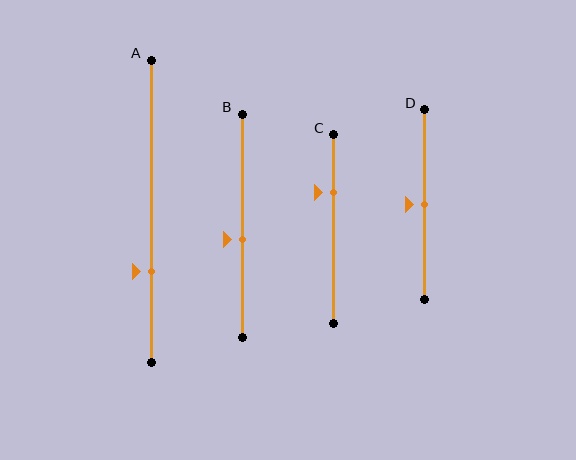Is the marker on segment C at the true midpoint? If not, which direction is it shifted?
No, the marker on segment C is shifted upward by about 19% of the segment length.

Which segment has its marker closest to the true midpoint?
Segment D has its marker closest to the true midpoint.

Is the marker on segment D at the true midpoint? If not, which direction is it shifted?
Yes, the marker on segment D is at the true midpoint.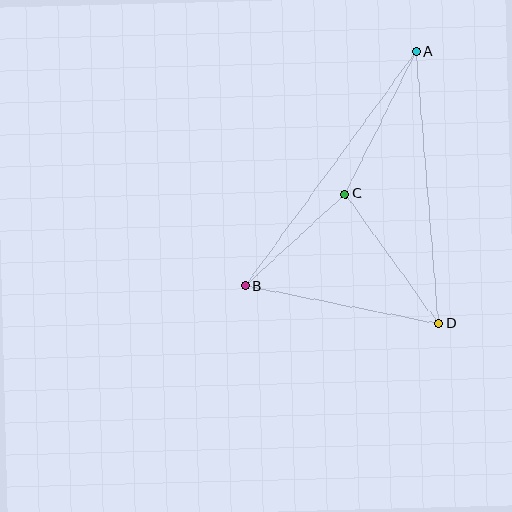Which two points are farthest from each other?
Points A and B are farthest from each other.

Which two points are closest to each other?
Points B and C are closest to each other.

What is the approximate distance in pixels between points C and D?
The distance between C and D is approximately 160 pixels.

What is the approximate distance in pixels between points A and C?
The distance between A and C is approximately 159 pixels.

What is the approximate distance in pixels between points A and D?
The distance between A and D is approximately 273 pixels.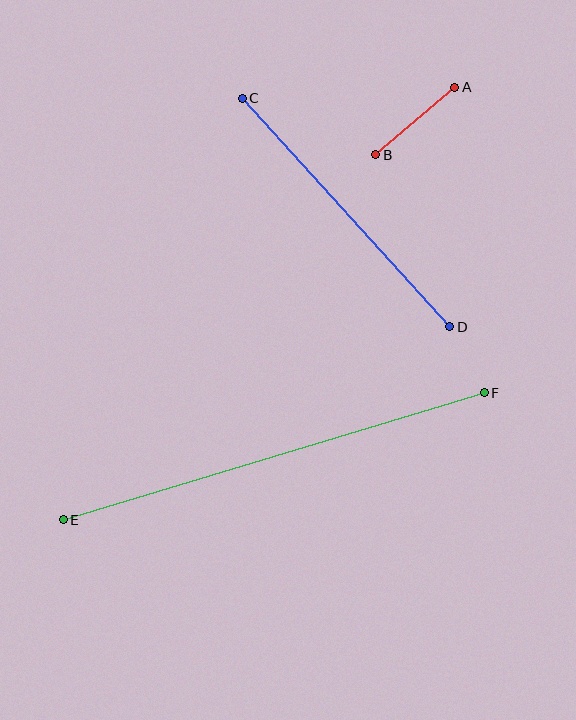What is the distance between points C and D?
The distance is approximately 309 pixels.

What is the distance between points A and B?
The distance is approximately 104 pixels.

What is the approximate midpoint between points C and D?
The midpoint is at approximately (346, 212) pixels.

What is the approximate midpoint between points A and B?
The midpoint is at approximately (415, 121) pixels.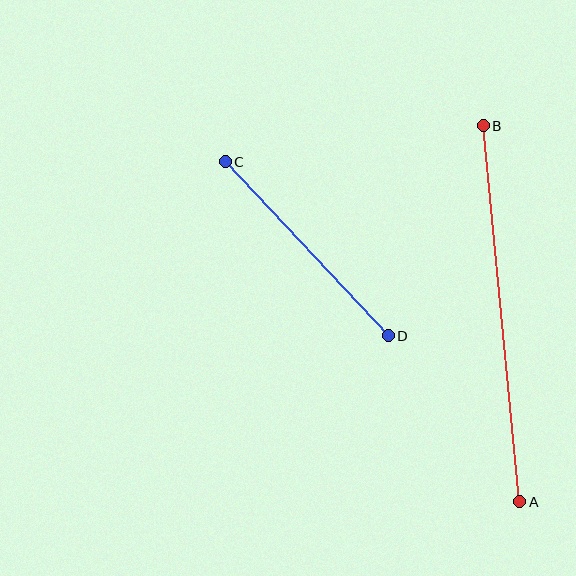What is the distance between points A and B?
The distance is approximately 378 pixels.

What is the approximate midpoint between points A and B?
The midpoint is at approximately (501, 314) pixels.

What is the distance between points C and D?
The distance is approximately 238 pixels.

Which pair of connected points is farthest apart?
Points A and B are farthest apart.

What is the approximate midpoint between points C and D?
The midpoint is at approximately (307, 249) pixels.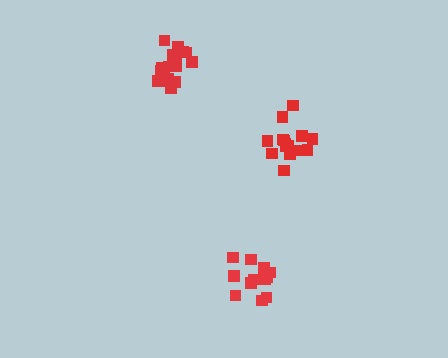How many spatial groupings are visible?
There are 3 spatial groupings.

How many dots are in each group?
Group 1: 15 dots, Group 2: 12 dots, Group 3: 17 dots (44 total).